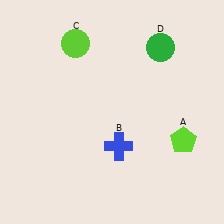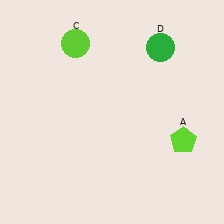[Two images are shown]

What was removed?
The blue cross (B) was removed in Image 2.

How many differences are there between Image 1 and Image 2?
There is 1 difference between the two images.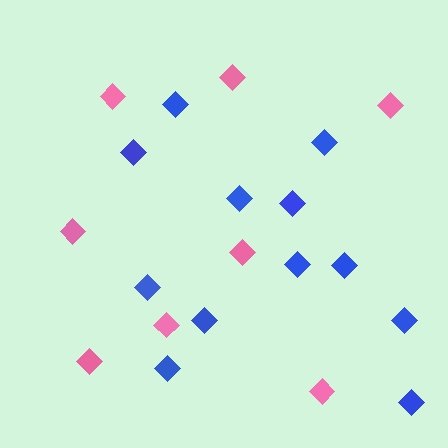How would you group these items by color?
There are 2 groups: one group of blue diamonds (12) and one group of pink diamonds (8).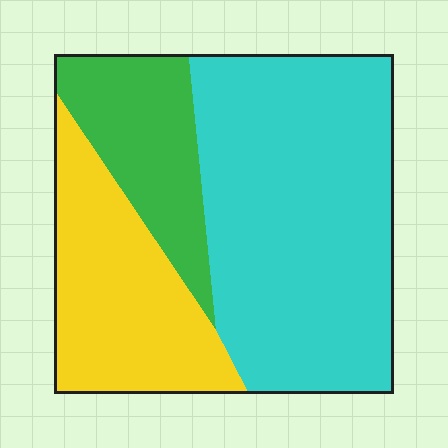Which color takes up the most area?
Cyan, at roughly 55%.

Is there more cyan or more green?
Cyan.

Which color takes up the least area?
Green, at roughly 20%.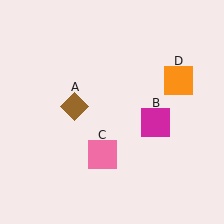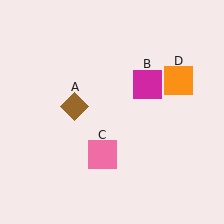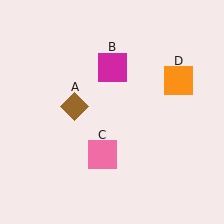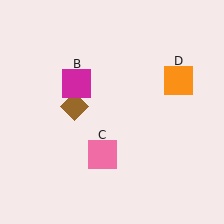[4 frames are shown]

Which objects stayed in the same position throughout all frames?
Brown diamond (object A) and pink square (object C) and orange square (object D) remained stationary.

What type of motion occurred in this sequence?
The magenta square (object B) rotated counterclockwise around the center of the scene.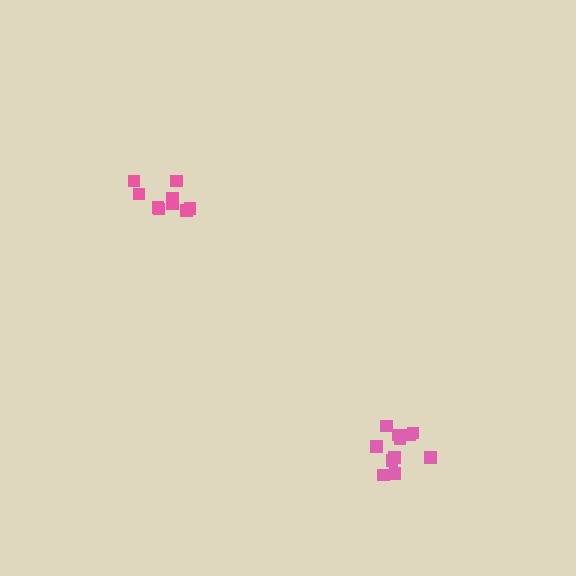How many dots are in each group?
Group 1: 11 dots, Group 2: 9 dots (20 total).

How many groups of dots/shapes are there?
There are 2 groups.